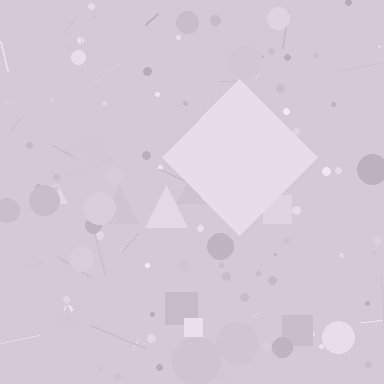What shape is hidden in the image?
A diamond is hidden in the image.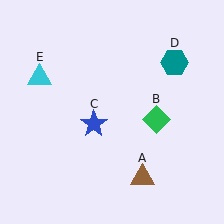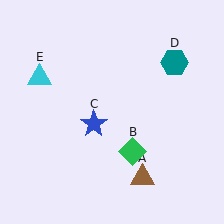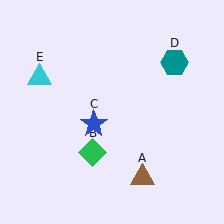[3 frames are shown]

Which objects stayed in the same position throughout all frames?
Brown triangle (object A) and blue star (object C) and teal hexagon (object D) and cyan triangle (object E) remained stationary.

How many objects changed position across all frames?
1 object changed position: green diamond (object B).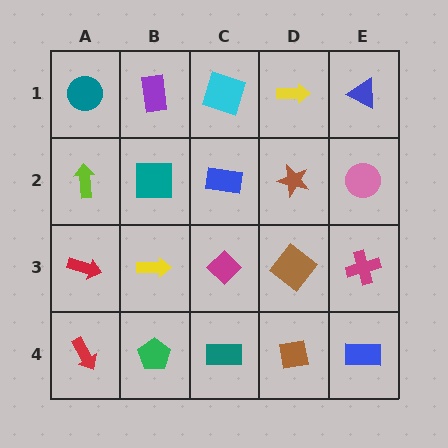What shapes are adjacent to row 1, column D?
A brown star (row 2, column D), a cyan square (row 1, column C), a blue triangle (row 1, column E).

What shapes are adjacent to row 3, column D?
A brown star (row 2, column D), a brown square (row 4, column D), a magenta diamond (row 3, column C), a magenta cross (row 3, column E).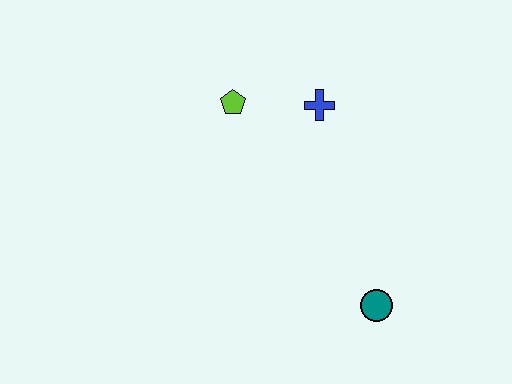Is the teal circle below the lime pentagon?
Yes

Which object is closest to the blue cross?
The lime pentagon is closest to the blue cross.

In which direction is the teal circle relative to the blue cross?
The teal circle is below the blue cross.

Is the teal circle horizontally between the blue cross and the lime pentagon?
No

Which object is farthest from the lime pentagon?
The teal circle is farthest from the lime pentagon.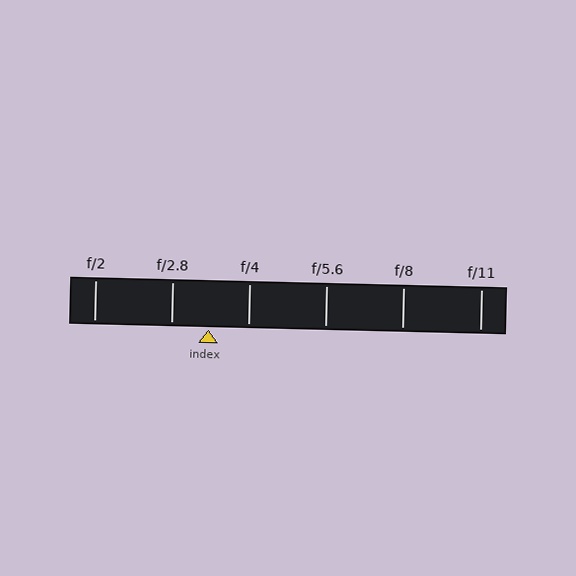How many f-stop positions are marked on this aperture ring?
There are 6 f-stop positions marked.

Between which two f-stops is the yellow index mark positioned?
The index mark is between f/2.8 and f/4.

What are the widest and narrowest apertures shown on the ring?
The widest aperture shown is f/2 and the narrowest is f/11.